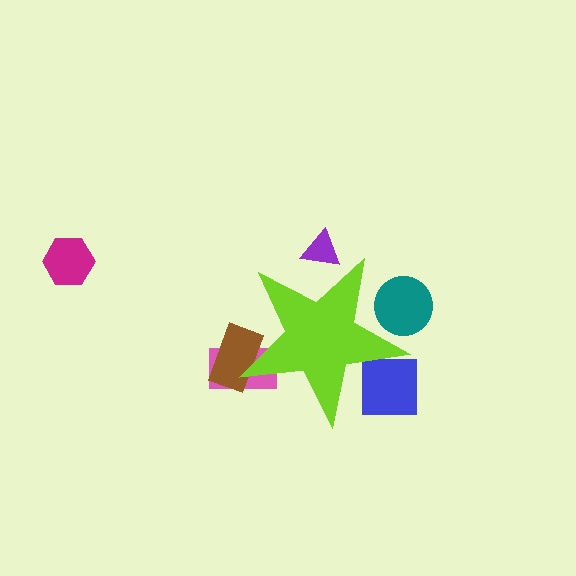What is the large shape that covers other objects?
A lime star.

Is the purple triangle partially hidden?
Yes, the purple triangle is partially hidden behind the lime star.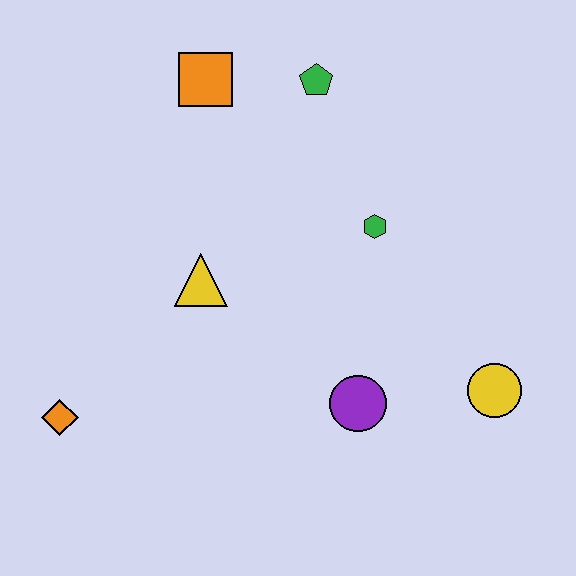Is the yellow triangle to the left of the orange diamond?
No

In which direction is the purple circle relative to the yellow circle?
The purple circle is to the left of the yellow circle.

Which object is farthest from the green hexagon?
The orange diamond is farthest from the green hexagon.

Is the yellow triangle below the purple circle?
No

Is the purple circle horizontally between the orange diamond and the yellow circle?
Yes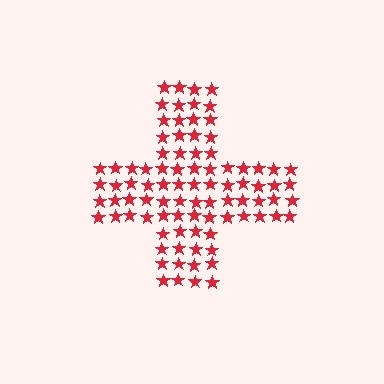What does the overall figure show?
The overall figure shows a cross.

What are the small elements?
The small elements are stars.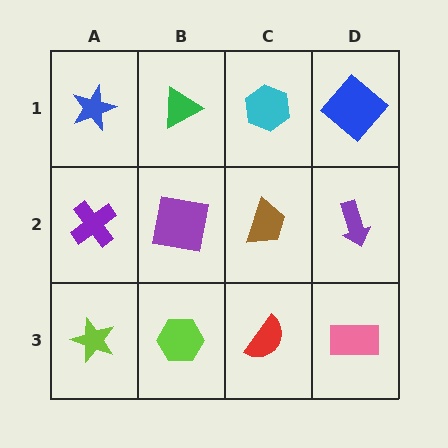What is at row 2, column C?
A brown trapezoid.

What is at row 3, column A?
A lime star.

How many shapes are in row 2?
4 shapes.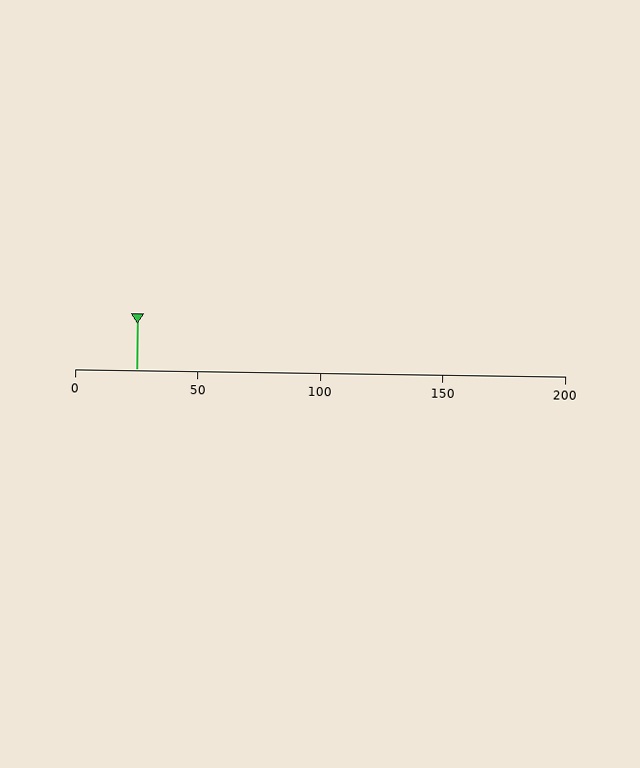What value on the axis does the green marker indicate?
The marker indicates approximately 25.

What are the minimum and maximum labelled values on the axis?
The axis runs from 0 to 200.